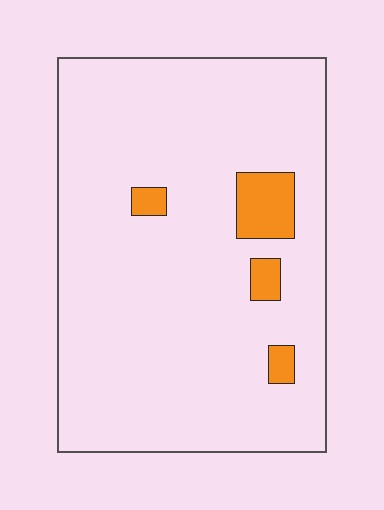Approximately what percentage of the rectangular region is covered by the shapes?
Approximately 5%.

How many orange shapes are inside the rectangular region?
4.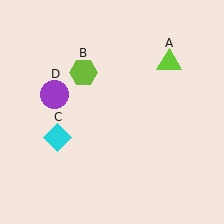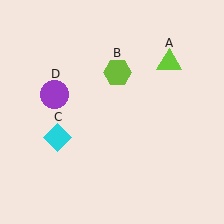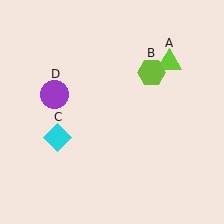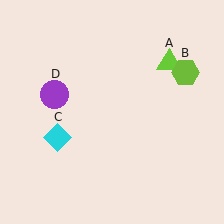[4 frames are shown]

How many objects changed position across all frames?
1 object changed position: lime hexagon (object B).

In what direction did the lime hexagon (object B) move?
The lime hexagon (object B) moved right.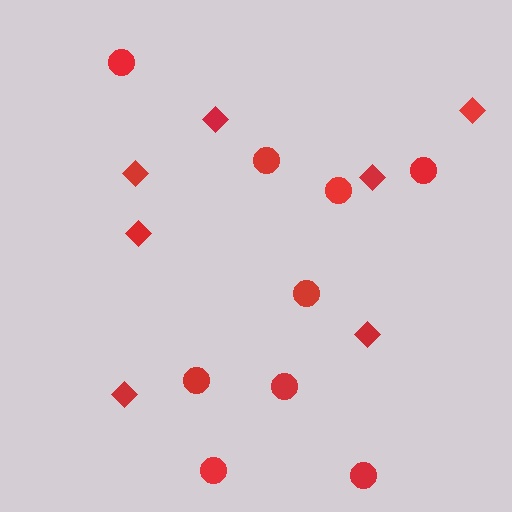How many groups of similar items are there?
There are 2 groups: one group of circles (9) and one group of diamonds (7).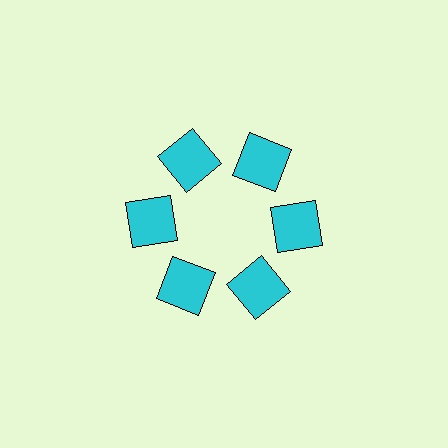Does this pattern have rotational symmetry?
Yes, this pattern has 6-fold rotational symmetry. It looks the same after rotating 60 degrees around the center.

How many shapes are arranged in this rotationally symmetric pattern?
There are 6 shapes, arranged in 6 groups of 1.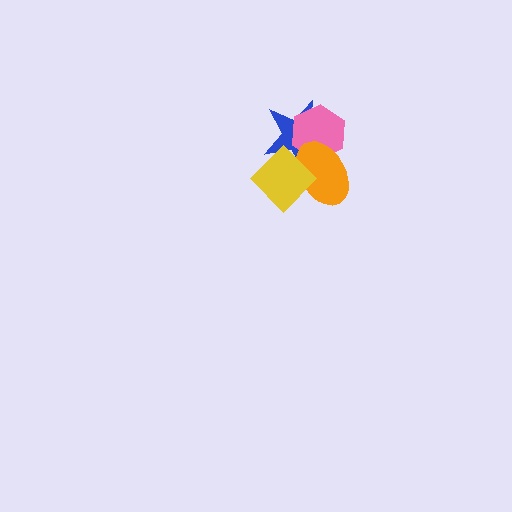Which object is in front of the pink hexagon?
The orange ellipse is in front of the pink hexagon.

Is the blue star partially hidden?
Yes, it is partially covered by another shape.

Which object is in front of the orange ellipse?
The yellow diamond is in front of the orange ellipse.